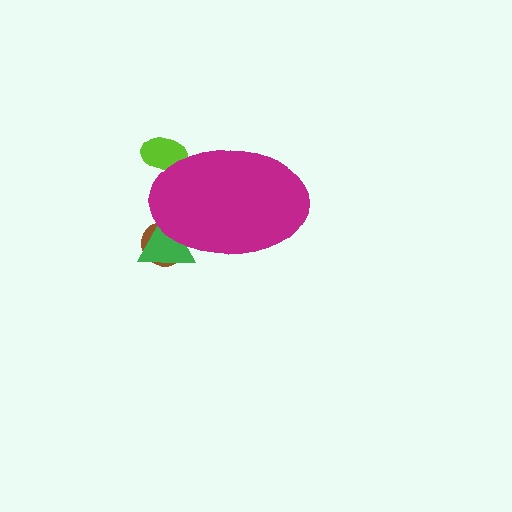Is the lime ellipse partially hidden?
Yes, the lime ellipse is partially hidden behind the magenta ellipse.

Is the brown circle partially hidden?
Yes, the brown circle is partially hidden behind the magenta ellipse.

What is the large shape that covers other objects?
A magenta ellipse.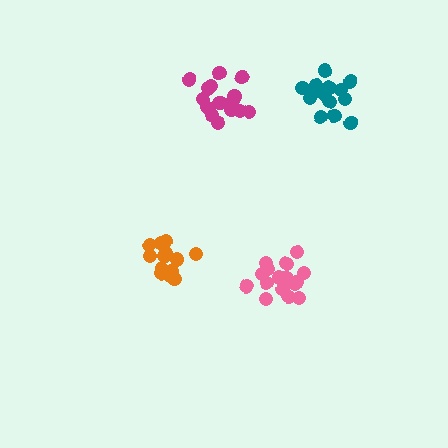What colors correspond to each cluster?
The clusters are colored: pink, magenta, orange, teal.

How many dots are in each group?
Group 1: 17 dots, Group 2: 16 dots, Group 3: 15 dots, Group 4: 16 dots (64 total).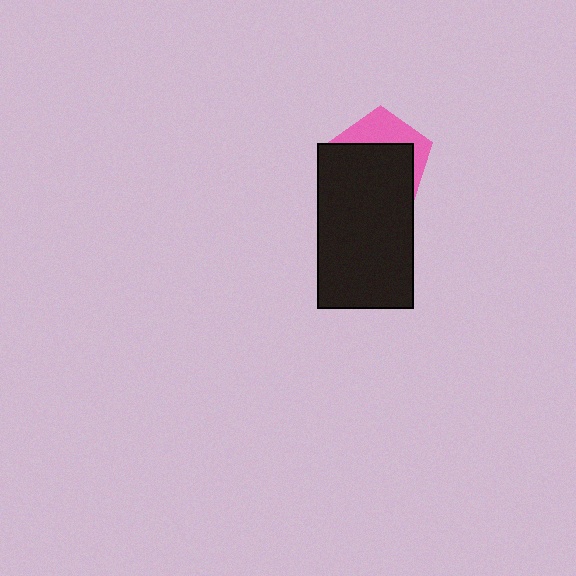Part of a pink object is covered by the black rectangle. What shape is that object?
It is a pentagon.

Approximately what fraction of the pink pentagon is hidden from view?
Roughly 64% of the pink pentagon is hidden behind the black rectangle.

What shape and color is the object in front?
The object in front is a black rectangle.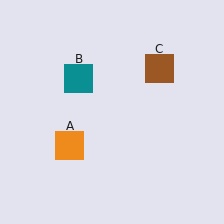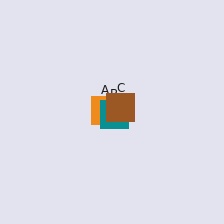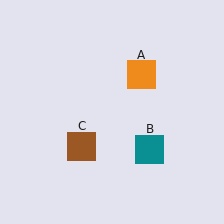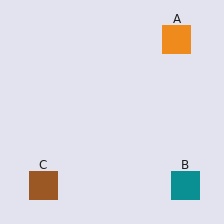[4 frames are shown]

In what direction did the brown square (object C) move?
The brown square (object C) moved down and to the left.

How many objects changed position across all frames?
3 objects changed position: orange square (object A), teal square (object B), brown square (object C).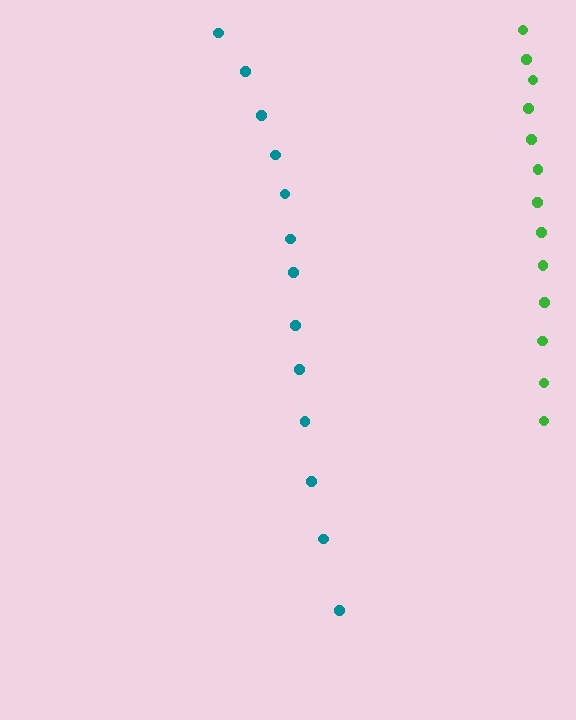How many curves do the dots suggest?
There are 2 distinct paths.